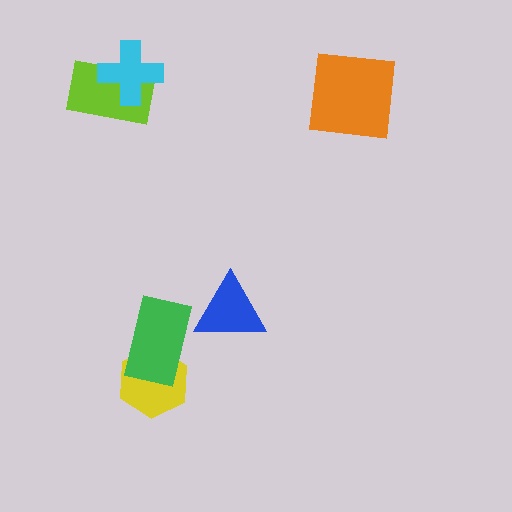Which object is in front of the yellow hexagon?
The green rectangle is in front of the yellow hexagon.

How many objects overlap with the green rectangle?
1 object overlaps with the green rectangle.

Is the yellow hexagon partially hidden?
Yes, it is partially covered by another shape.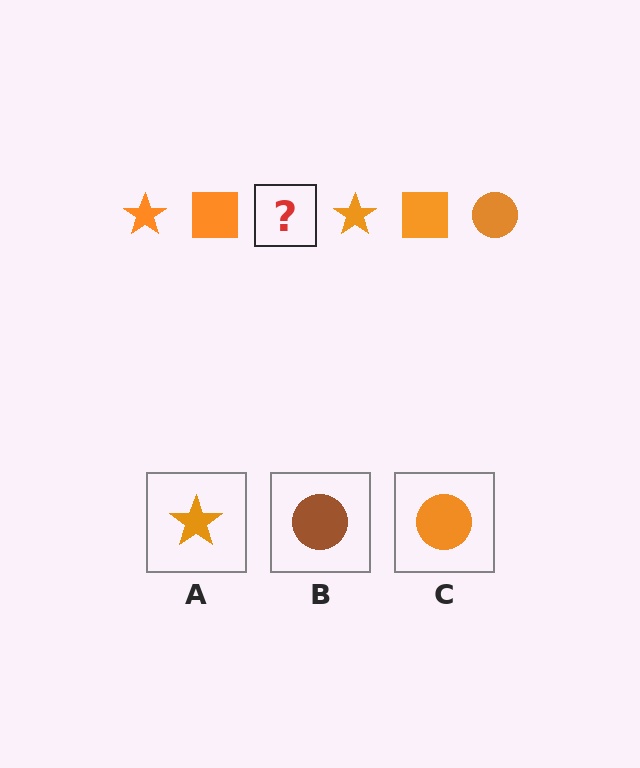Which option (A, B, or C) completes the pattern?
C.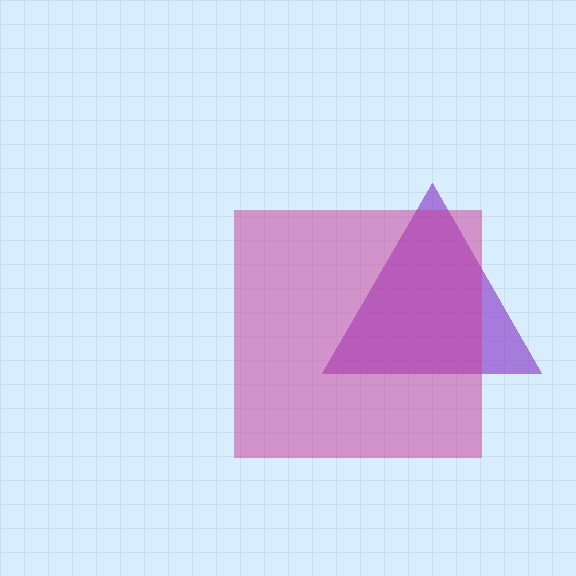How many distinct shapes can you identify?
There are 2 distinct shapes: a purple triangle, a magenta square.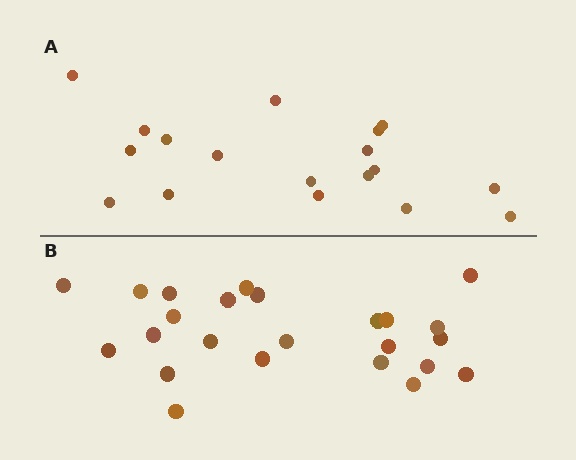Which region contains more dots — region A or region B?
Region B (the bottom region) has more dots.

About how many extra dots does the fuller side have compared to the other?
Region B has about 6 more dots than region A.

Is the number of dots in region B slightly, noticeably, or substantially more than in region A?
Region B has noticeably more, but not dramatically so. The ratio is roughly 1.3 to 1.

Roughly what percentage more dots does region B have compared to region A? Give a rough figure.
About 35% more.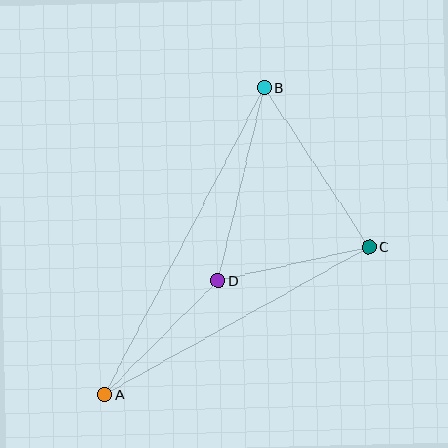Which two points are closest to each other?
Points C and D are closest to each other.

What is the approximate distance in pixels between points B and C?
The distance between B and C is approximately 191 pixels.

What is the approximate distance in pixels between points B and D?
The distance between B and D is approximately 198 pixels.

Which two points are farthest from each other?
Points A and B are farthest from each other.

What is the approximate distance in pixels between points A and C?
The distance between A and C is approximately 302 pixels.